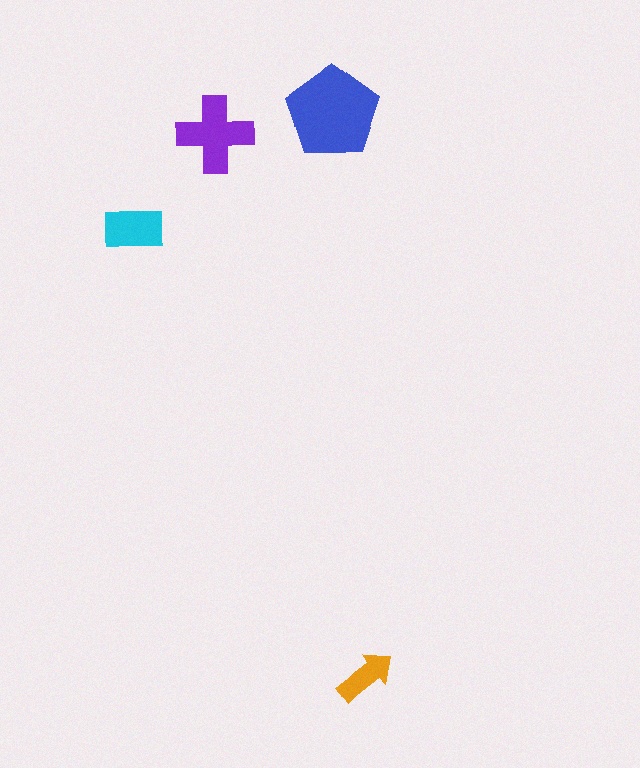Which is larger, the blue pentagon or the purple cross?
The blue pentagon.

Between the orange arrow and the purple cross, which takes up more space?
The purple cross.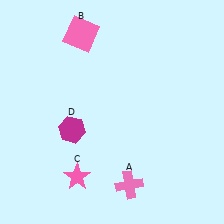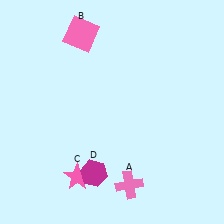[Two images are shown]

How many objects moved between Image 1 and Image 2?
1 object moved between the two images.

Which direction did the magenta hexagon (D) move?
The magenta hexagon (D) moved down.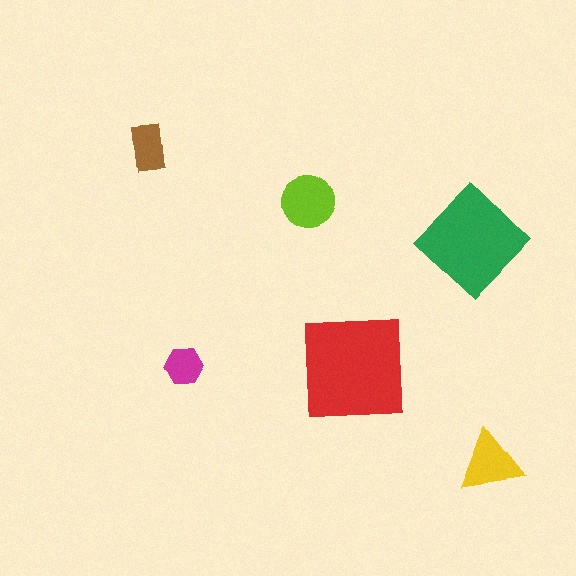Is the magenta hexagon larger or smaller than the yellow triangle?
Smaller.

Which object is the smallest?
The magenta hexagon.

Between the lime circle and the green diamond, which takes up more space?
The green diamond.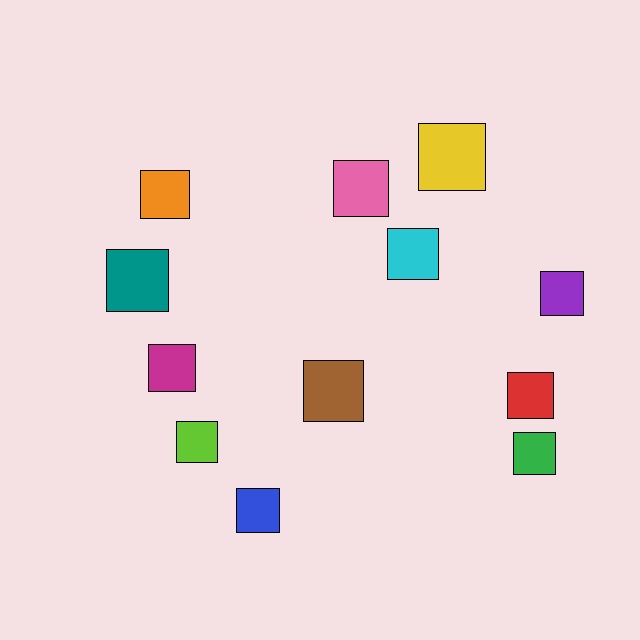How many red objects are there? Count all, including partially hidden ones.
There is 1 red object.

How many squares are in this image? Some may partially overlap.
There are 12 squares.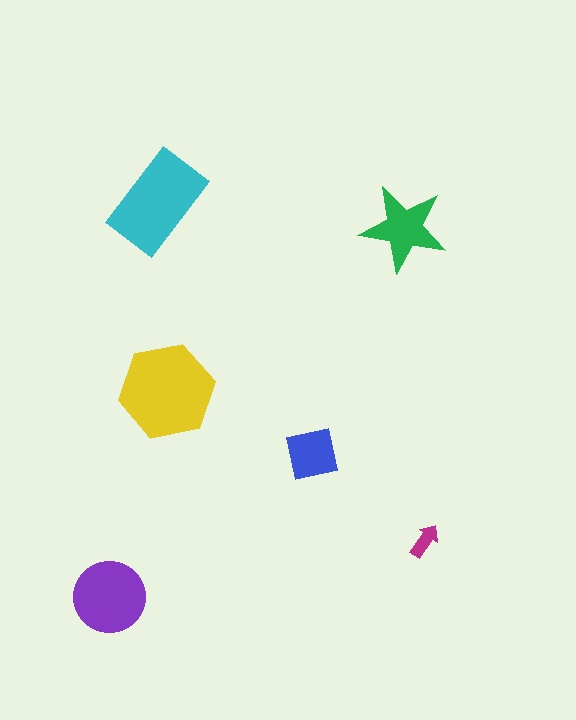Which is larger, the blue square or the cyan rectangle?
The cyan rectangle.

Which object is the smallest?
The magenta arrow.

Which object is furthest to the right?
The magenta arrow is rightmost.